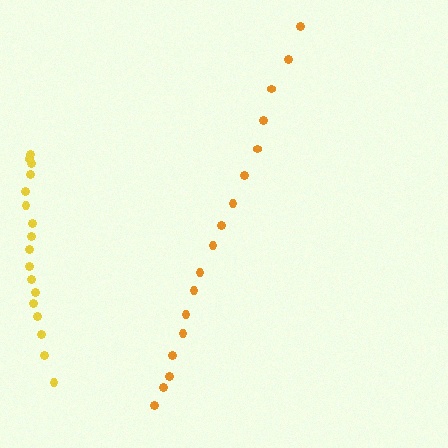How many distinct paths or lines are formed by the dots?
There are 2 distinct paths.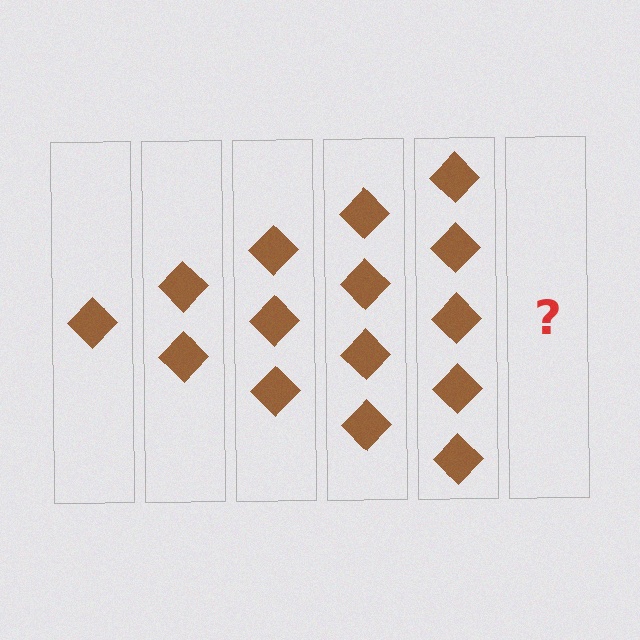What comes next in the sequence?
The next element should be 6 diamonds.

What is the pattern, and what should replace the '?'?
The pattern is that each step adds one more diamond. The '?' should be 6 diamonds.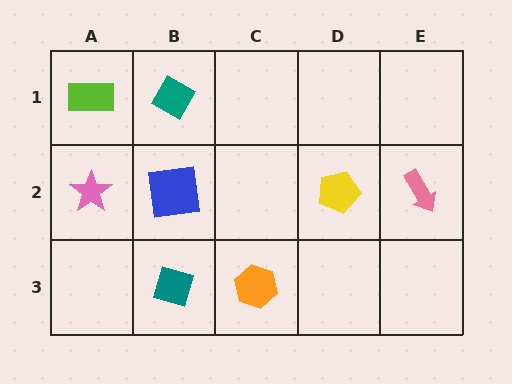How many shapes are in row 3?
2 shapes.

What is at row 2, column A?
A pink star.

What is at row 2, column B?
A blue square.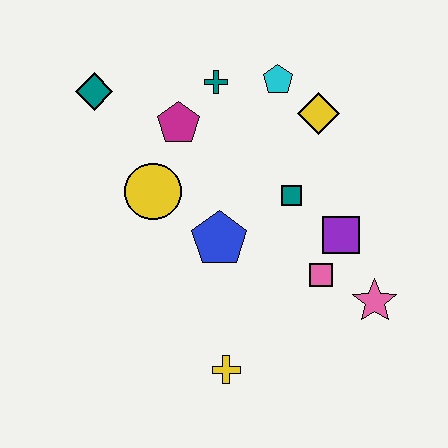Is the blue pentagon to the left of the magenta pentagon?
No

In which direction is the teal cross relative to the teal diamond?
The teal cross is to the right of the teal diamond.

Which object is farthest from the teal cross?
The yellow cross is farthest from the teal cross.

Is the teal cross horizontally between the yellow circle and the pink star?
Yes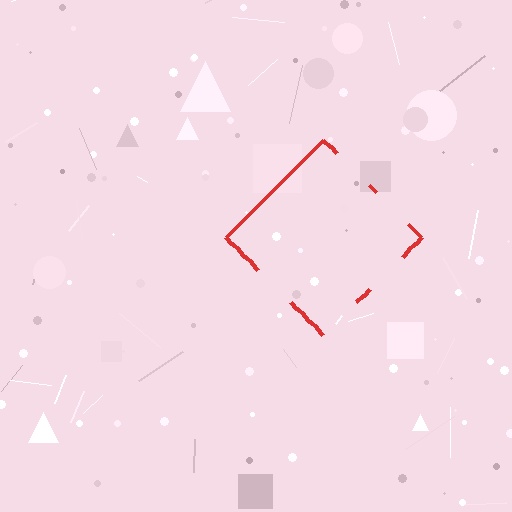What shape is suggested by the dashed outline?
The dashed outline suggests a diamond.